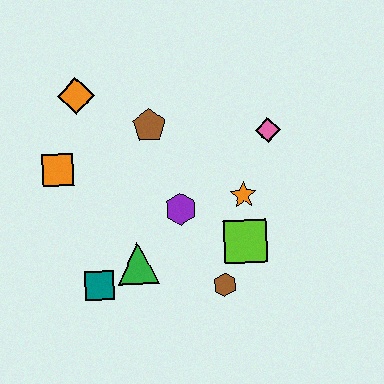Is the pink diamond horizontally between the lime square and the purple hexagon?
No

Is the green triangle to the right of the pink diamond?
No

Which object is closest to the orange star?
The lime square is closest to the orange star.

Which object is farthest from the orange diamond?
The brown hexagon is farthest from the orange diamond.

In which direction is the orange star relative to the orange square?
The orange star is to the right of the orange square.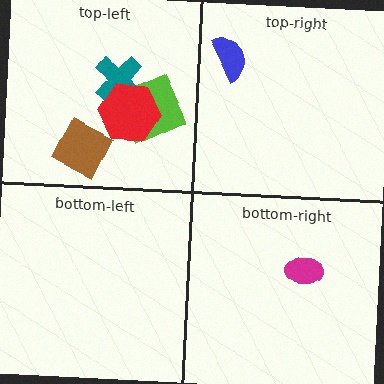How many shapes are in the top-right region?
1.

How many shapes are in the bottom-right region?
1.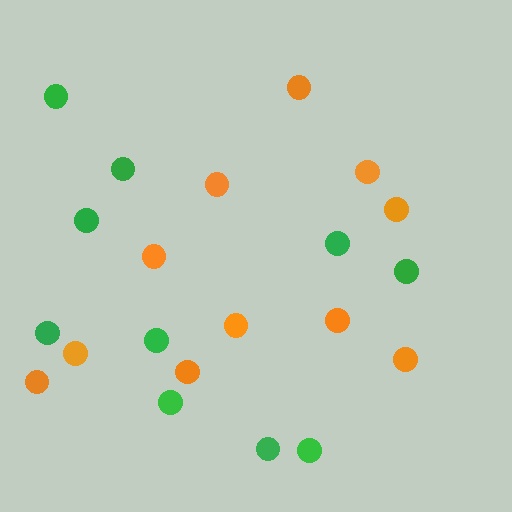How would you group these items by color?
There are 2 groups: one group of orange circles (11) and one group of green circles (10).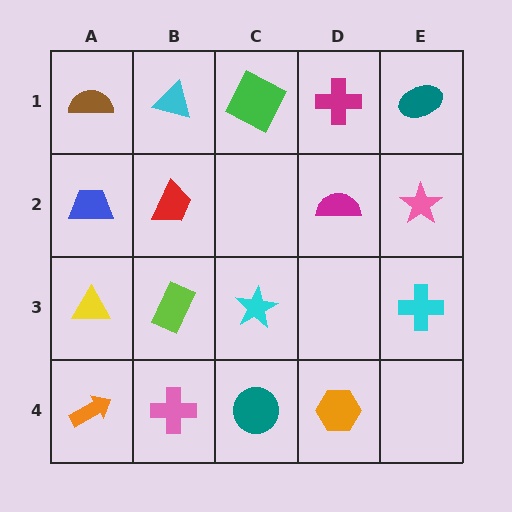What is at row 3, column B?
A lime rectangle.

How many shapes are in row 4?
4 shapes.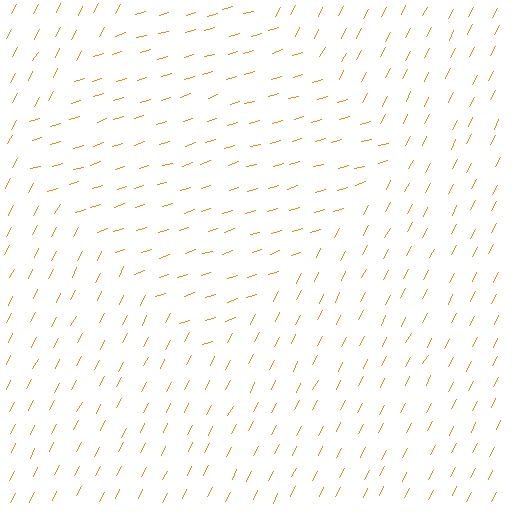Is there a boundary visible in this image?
Yes, there is a texture boundary formed by a change in line orientation.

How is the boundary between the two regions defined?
The boundary is defined purely by a change in line orientation (approximately 45 degrees difference). All lines are the same color and thickness.